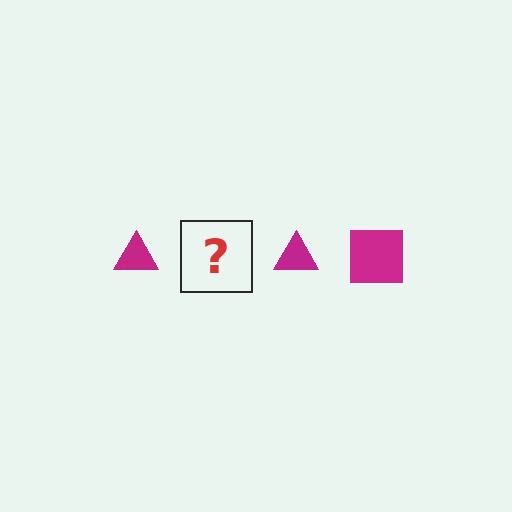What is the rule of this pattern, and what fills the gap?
The rule is that the pattern cycles through triangle, square shapes in magenta. The gap should be filled with a magenta square.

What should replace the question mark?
The question mark should be replaced with a magenta square.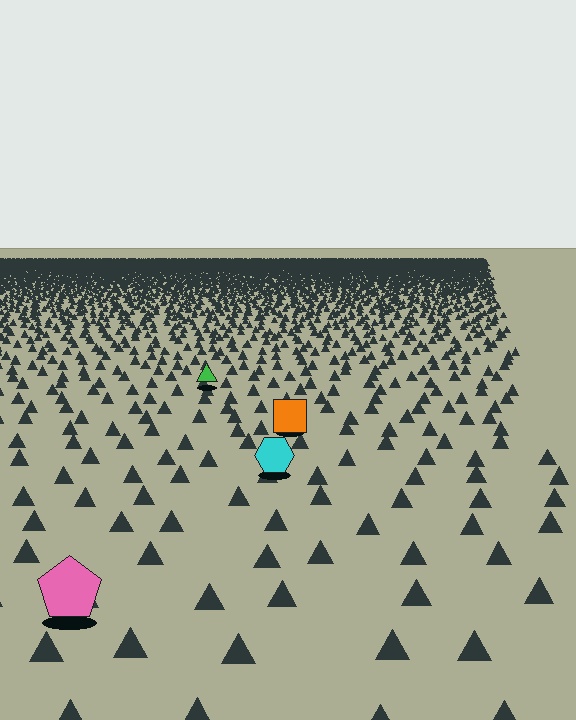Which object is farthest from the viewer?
The green triangle is farthest from the viewer. It appears smaller and the ground texture around it is denser.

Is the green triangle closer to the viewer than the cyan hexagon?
No. The cyan hexagon is closer — you can tell from the texture gradient: the ground texture is coarser near it.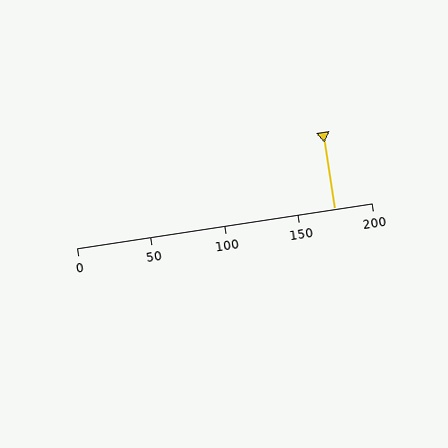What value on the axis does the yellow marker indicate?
The marker indicates approximately 175.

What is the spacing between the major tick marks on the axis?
The major ticks are spaced 50 apart.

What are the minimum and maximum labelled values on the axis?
The axis runs from 0 to 200.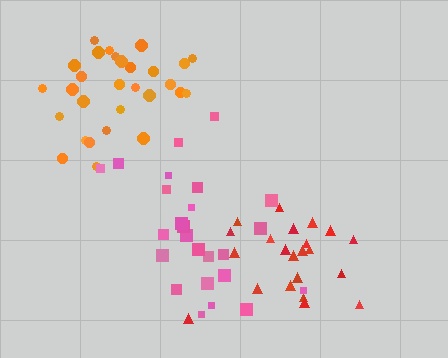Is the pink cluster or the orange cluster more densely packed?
Orange.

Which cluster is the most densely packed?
Red.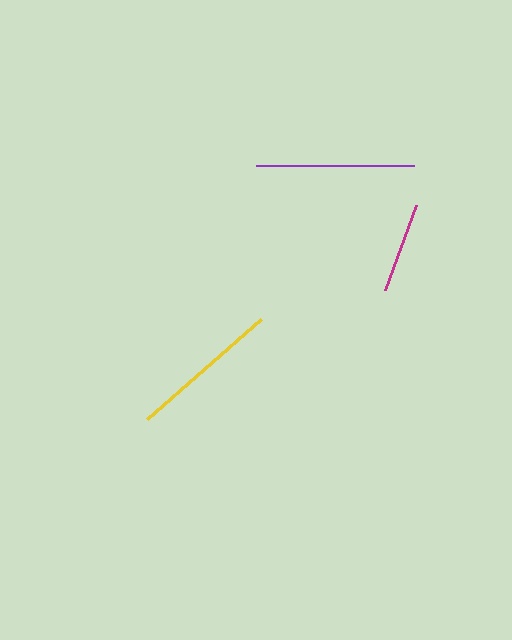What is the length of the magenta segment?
The magenta segment is approximately 90 pixels long.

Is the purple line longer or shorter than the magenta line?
The purple line is longer than the magenta line.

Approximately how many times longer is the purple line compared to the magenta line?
The purple line is approximately 1.7 times the length of the magenta line.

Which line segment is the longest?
The purple line is the longest at approximately 158 pixels.